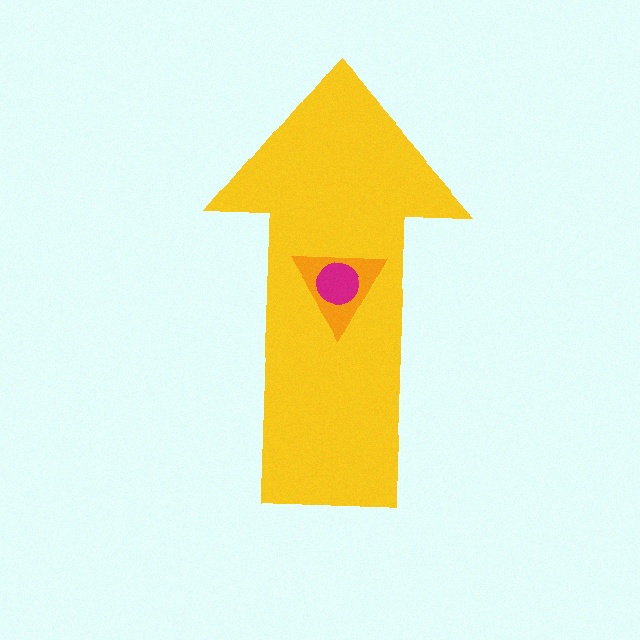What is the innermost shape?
The magenta circle.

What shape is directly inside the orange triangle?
The magenta circle.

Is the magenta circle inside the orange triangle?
Yes.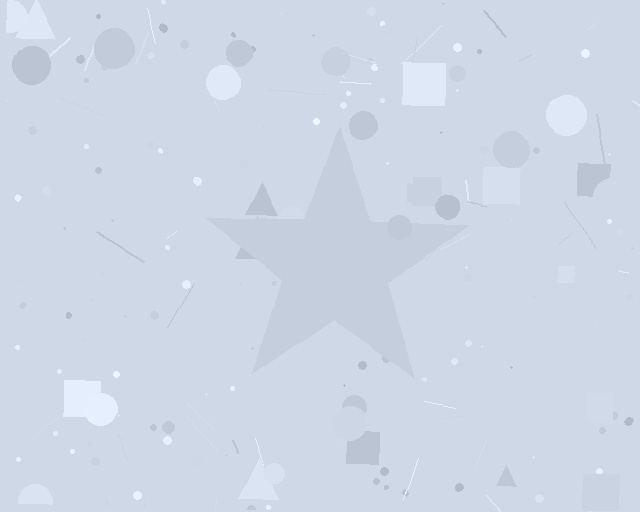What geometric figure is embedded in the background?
A star is embedded in the background.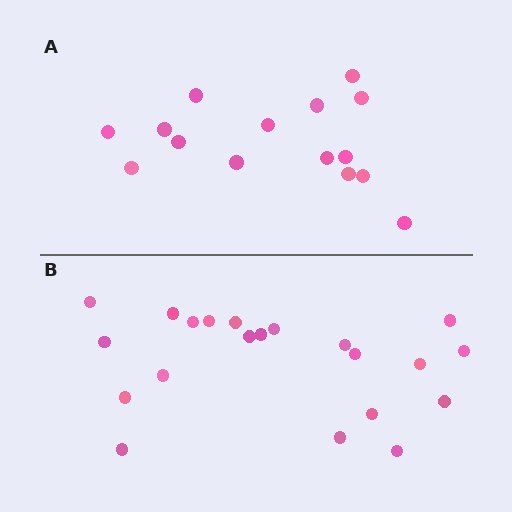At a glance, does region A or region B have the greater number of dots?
Region B (the bottom region) has more dots.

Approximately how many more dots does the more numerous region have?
Region B has about 6 more dots than region A.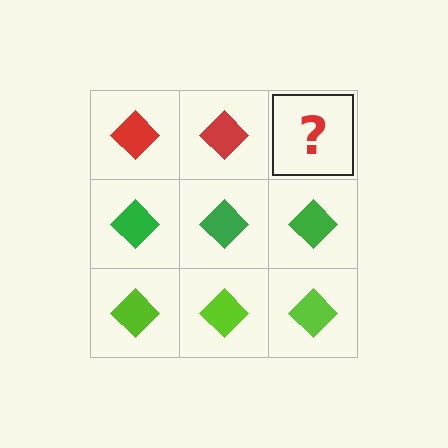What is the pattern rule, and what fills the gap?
The rule is that each row has a consistent color. The gap should be filled with a red diamond.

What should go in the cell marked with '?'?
The missing cell should contain a red diamond.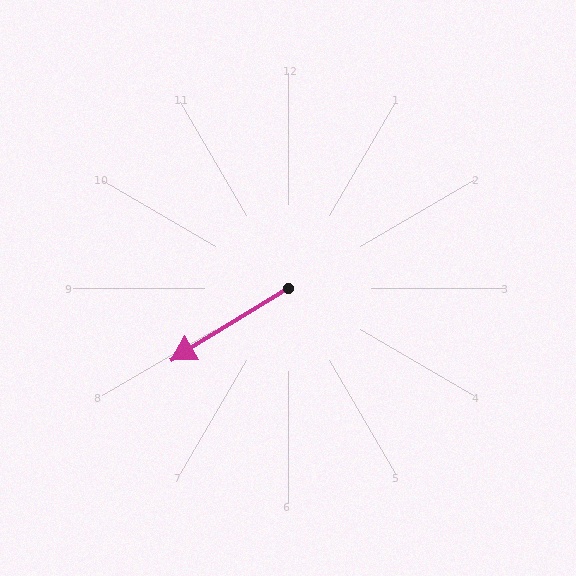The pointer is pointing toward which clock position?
Roughly 8 o'clock.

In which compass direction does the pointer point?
Southwest.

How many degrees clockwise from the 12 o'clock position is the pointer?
Approximately 238 degrees.